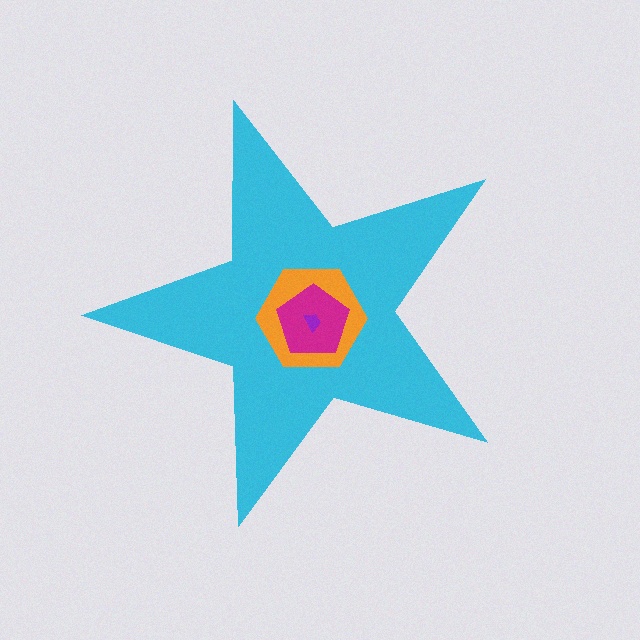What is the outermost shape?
The cyan star.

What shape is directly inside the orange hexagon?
The magenta pentagon.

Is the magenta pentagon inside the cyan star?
Yes.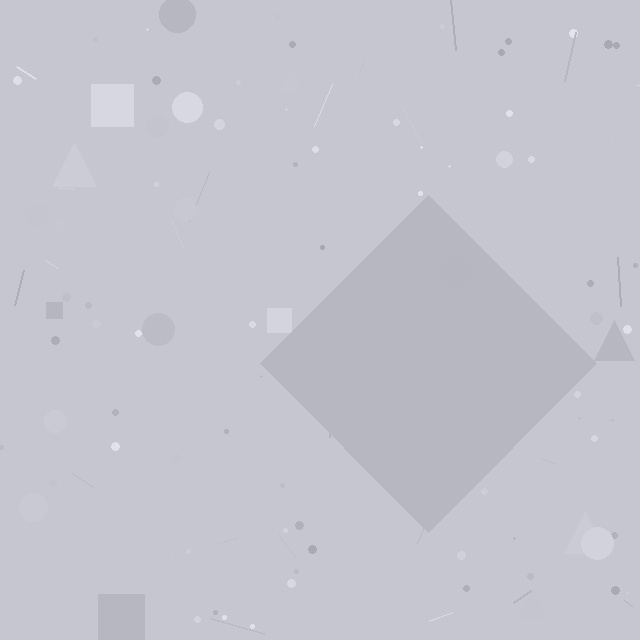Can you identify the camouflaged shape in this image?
The camouflaged shape is a diamond.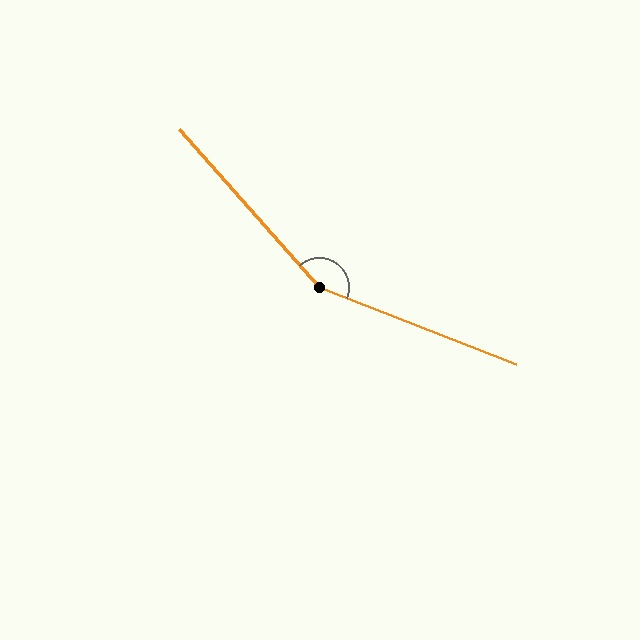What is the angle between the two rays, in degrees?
Approximately 153 degrees.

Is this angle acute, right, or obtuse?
It is obtuse.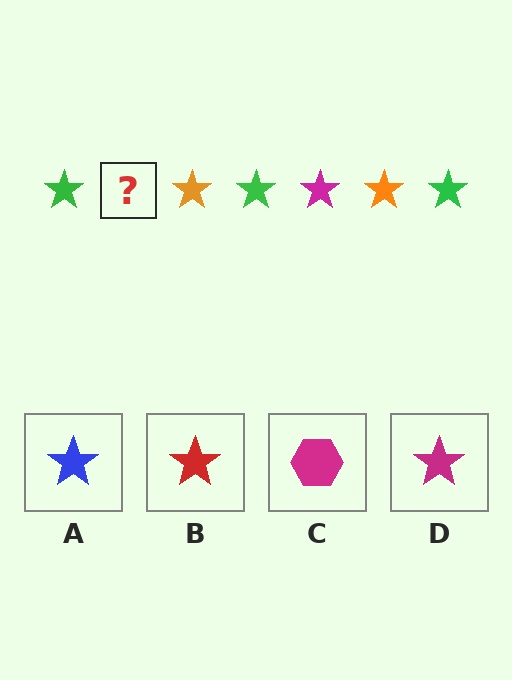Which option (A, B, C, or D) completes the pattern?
D.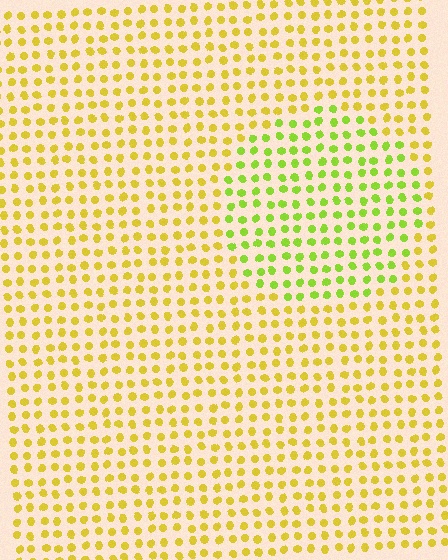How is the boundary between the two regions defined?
The boundary is defined purely by a slight shift in hue (about 35 degrees). Spacing, size, and orientation are identical on both sides.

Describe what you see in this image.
The image is filled with small yellow elements in a uniform arrangement. A circle-shaped region is visible where the elements are tinted to a slightly different hue, forming a subtle color boundary.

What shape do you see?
I see a circle.